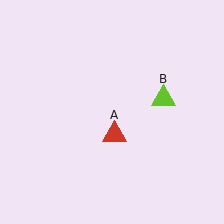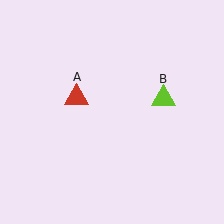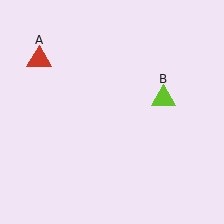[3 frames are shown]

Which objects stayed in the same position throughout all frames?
Lime triangle (object B) remained stationary.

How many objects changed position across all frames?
1 object changed position: red triangle (object A).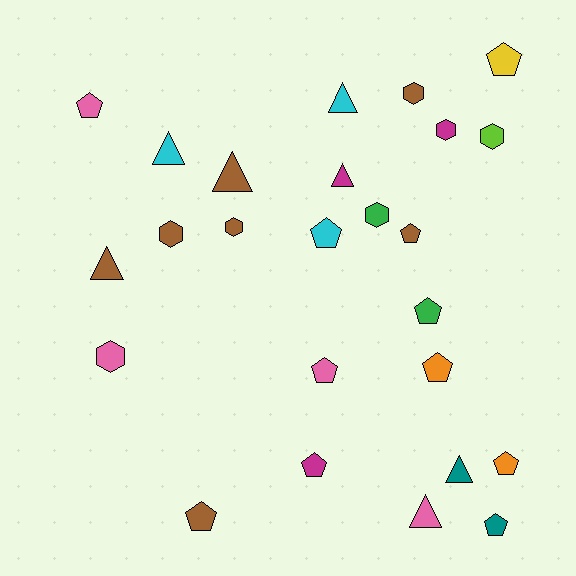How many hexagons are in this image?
There are 7 hexagons.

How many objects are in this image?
There are 25 objects.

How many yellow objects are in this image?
There is 1 yellow object.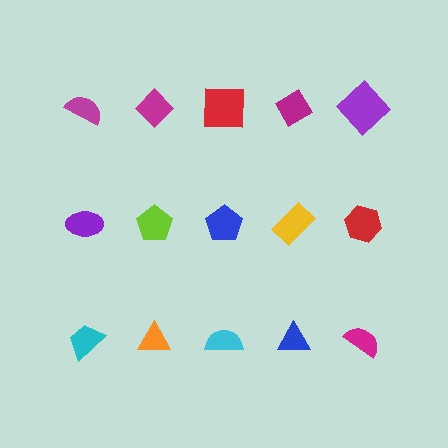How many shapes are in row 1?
5 shapes.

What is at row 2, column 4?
A yellow rectangle.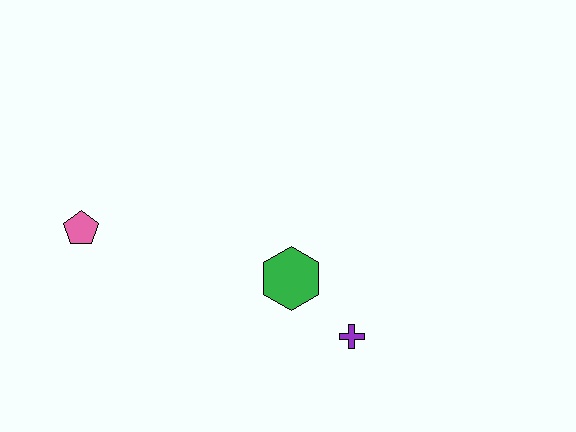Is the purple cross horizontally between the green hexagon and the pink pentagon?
No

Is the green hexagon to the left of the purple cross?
Yes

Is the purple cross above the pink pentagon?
No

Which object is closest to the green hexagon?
The purple cross is closest to the green hexagon.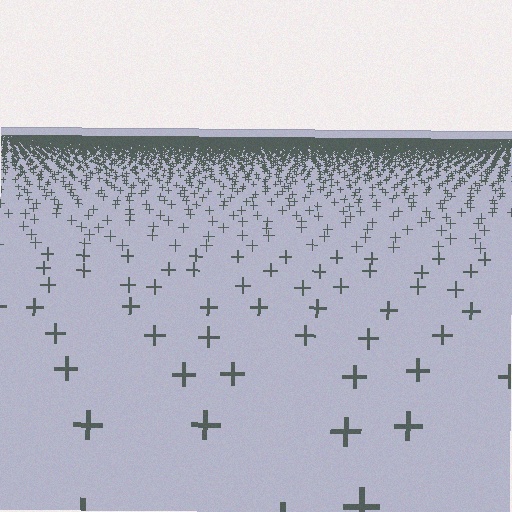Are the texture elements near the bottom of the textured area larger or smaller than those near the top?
Larger. Near the bottom, elements are closer to the viewer and appear at a bigger on-screen size.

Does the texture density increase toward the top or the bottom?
Density increases toward the top.